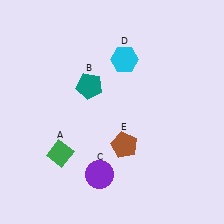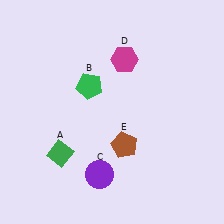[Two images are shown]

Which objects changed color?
B changed from teal to green. D changed from cyan to magenta.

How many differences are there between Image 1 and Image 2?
There are 2 differences between the two images.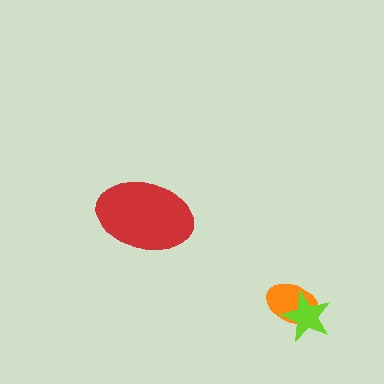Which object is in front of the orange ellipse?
The lime star is in front of the orange ellipse.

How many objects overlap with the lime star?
1 object overlaps with the lime star.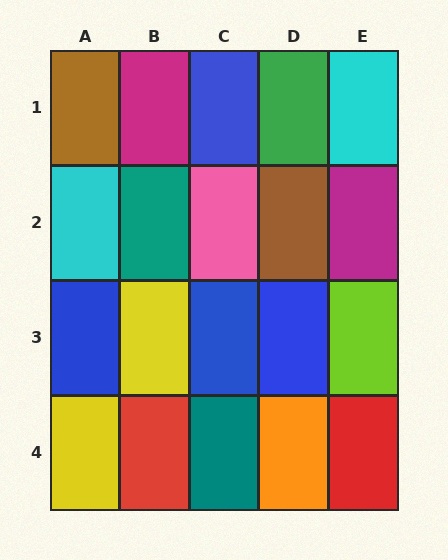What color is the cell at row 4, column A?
Yellow.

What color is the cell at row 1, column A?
Brown.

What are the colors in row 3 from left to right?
Blue, yellow, blue, blue, lime.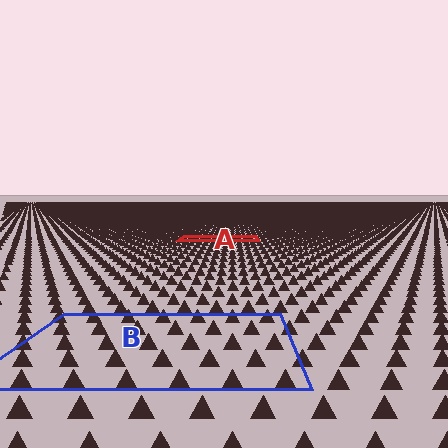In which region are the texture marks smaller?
The texture marks are smaller in region A, because it is farther away.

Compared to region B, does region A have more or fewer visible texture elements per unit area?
Region A has more texture elements per unit area — they are packed more densely because it is farther away.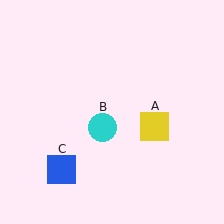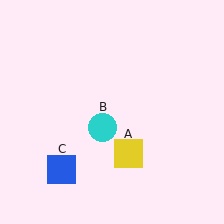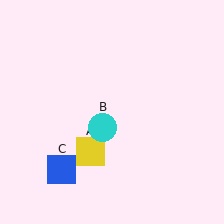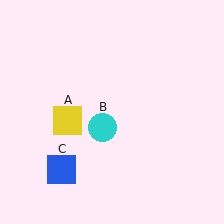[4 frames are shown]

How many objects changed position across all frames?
1 object changed position: yellow square (object A).